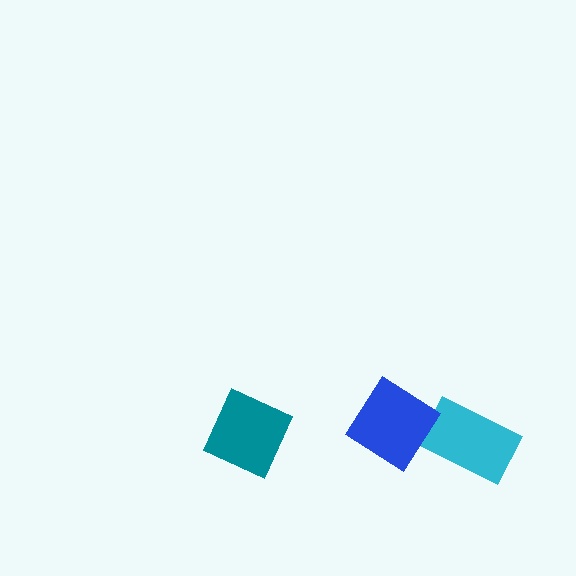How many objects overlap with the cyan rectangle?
1 object overlaps with the cyan rectangle.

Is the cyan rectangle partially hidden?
Yes, it is partially covered by another shape.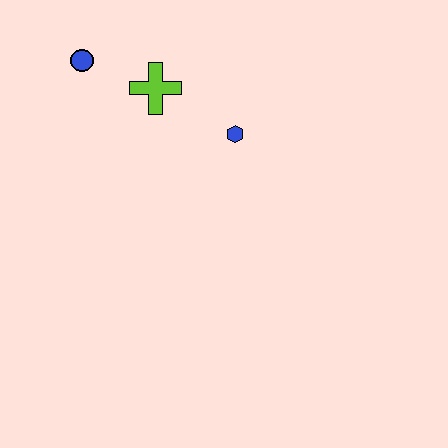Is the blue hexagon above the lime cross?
No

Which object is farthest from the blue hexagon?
The blue circle is farthest from the blue hexagon.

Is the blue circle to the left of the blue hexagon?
Yes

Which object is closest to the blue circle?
The lime cross is closest to the blue circle.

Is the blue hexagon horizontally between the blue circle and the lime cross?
No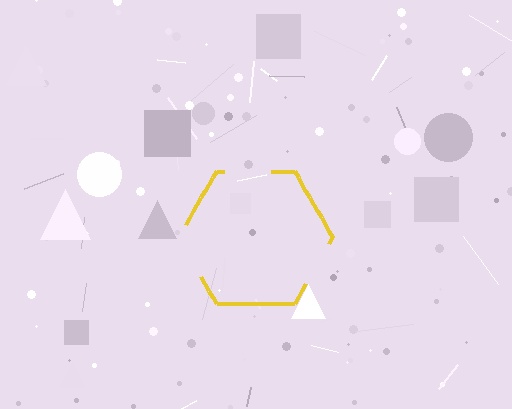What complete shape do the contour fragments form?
The contour fragments form a hexagon.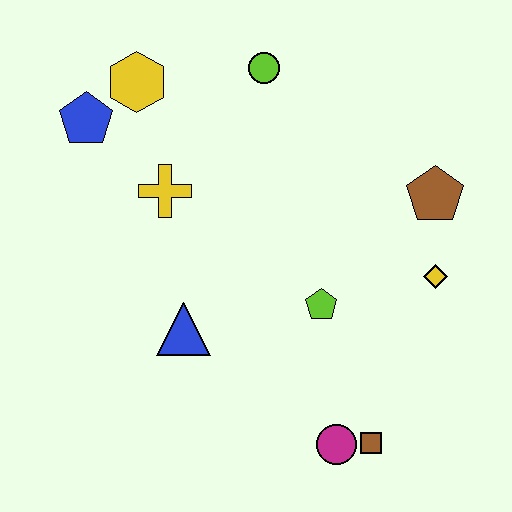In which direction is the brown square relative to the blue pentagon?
The brown square is below the blue pentagon.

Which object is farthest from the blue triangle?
The brown pentagon is farthest from the blue triangle.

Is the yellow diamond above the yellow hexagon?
No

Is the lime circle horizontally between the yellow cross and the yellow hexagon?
No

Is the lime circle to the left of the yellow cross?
No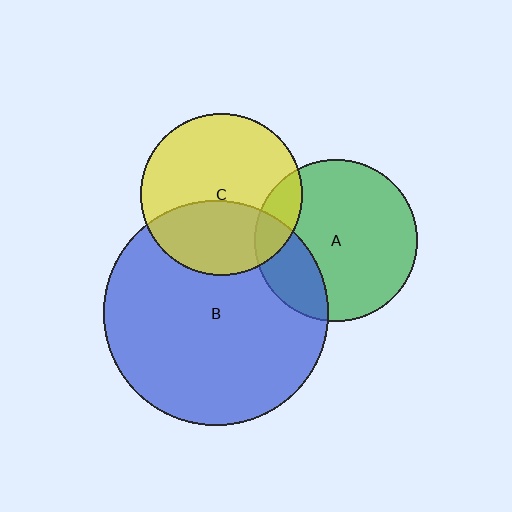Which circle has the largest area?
Circle B (blue).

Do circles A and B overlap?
Yes.